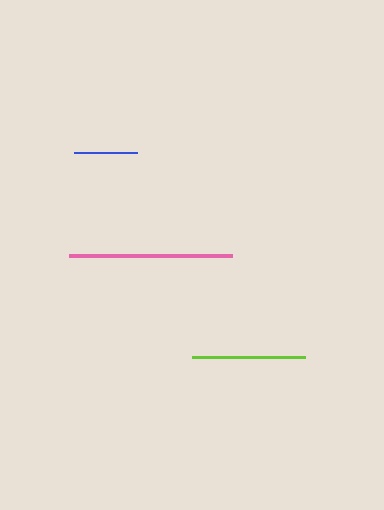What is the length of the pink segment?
The pink segment is approximately 164 pixels long.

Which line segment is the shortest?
The blue line is the shortest at approximately 63 pixels.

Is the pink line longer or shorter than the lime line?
The pink line is longer than the lime line.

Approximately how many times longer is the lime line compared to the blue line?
The lime line is approximately 1.8 times the length of the blue line.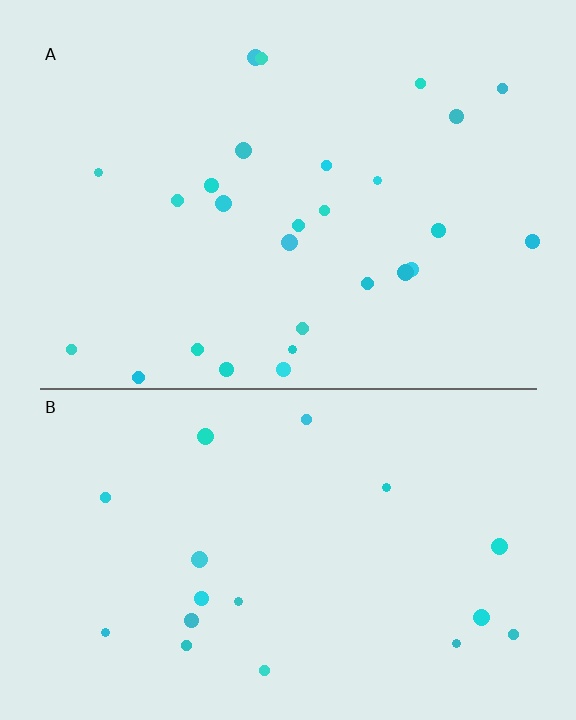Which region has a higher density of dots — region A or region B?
A (the top).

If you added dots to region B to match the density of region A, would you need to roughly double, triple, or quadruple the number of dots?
Approximately double.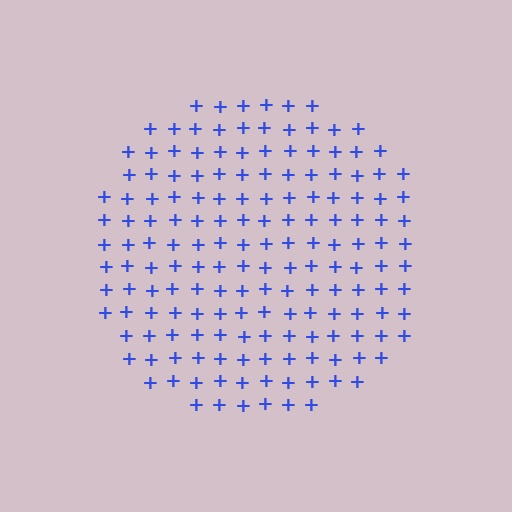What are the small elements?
The small elements are plus signs.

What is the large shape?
The large shape is a circle.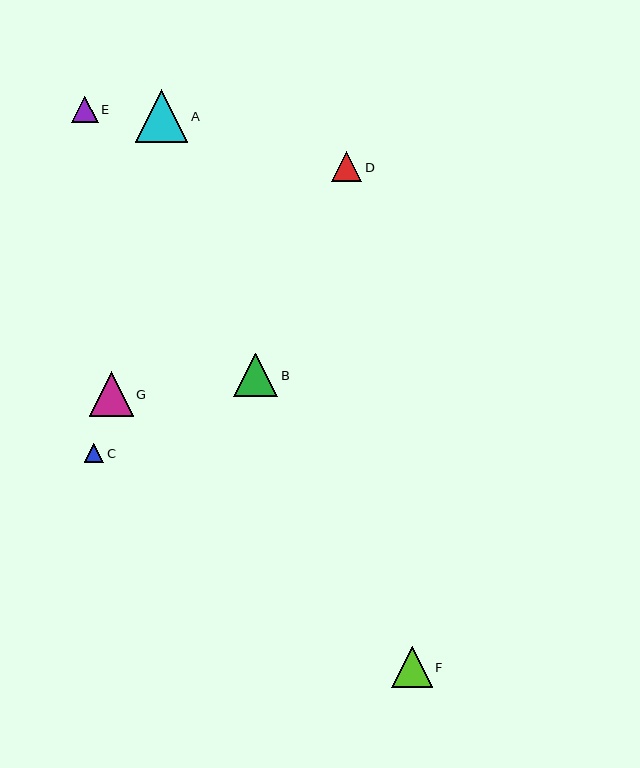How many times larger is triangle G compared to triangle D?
Triangle G is approximately 1.5 times the size of triangle D.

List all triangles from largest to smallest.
From largest to smallest: A, G, B, F, D, E, C.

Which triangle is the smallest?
Triangle C is the smallest with a size of approximately 19 pixels.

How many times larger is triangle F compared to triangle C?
Triangle F is approximately 2.1 times the size of triangle C.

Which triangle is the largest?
Triangle A is the largest with a size of approximately 52 pixels.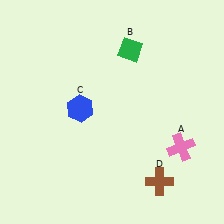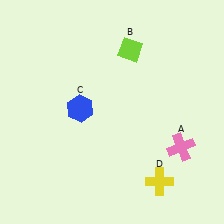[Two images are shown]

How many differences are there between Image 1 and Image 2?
There are 2 differences between the two images.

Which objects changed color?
B changed from green to lime. D changed from brown to yellow.